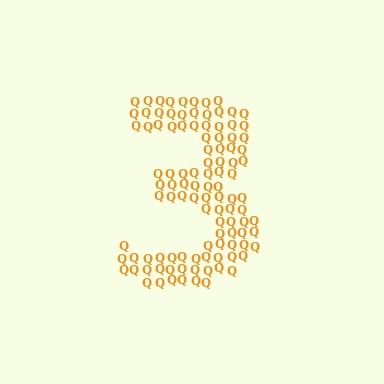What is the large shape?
The large shape is the digit 3.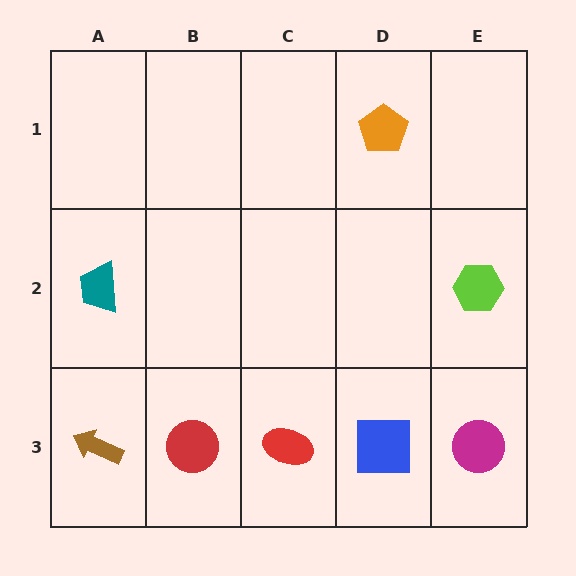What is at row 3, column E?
A magenta circle.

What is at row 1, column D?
An orange pentagon.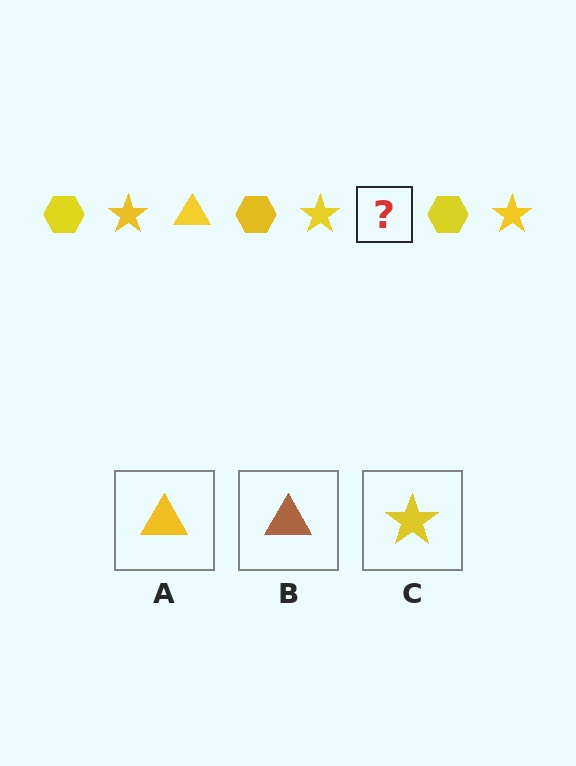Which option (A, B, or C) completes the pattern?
A.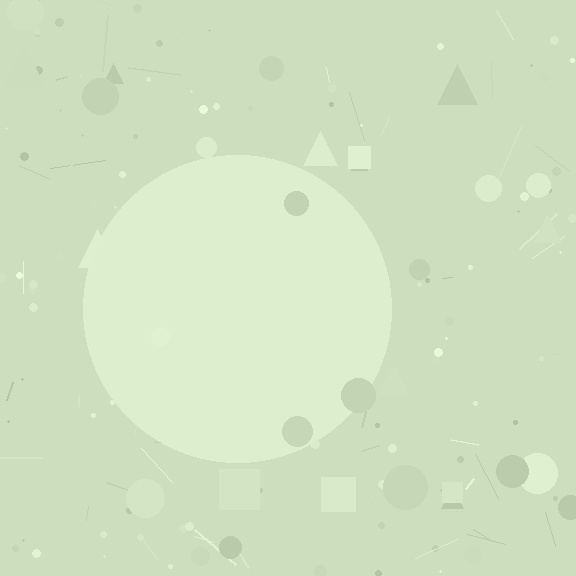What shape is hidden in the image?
A circle is hidden in the image.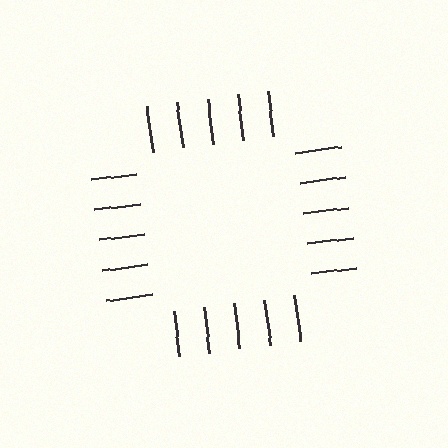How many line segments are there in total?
20 — 5 along each of the 4 edges.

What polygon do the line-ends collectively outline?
An illusory square — the line segments terminate on its edges but no continuous stroke is drawn.